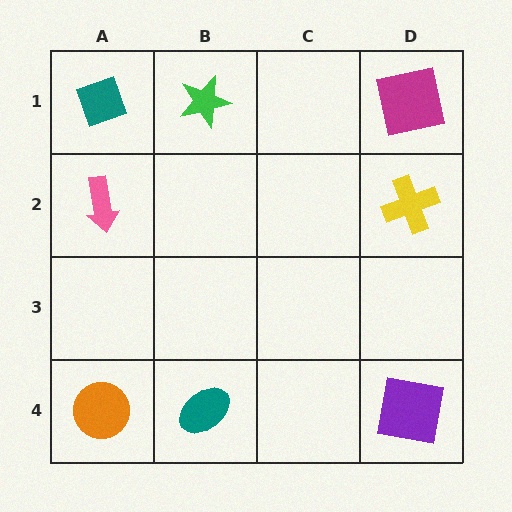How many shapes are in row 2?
2 shapes.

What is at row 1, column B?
A green star.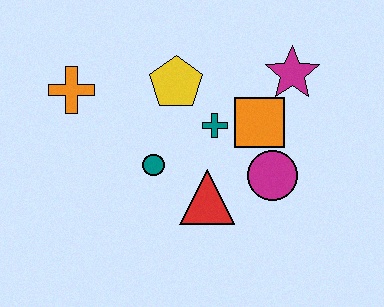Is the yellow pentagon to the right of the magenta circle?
No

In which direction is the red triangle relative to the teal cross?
The red triangle is below the teal cross.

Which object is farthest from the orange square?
The orange cross is farthest from the orange square.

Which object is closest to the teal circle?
The red triangle is closest to the teal circle.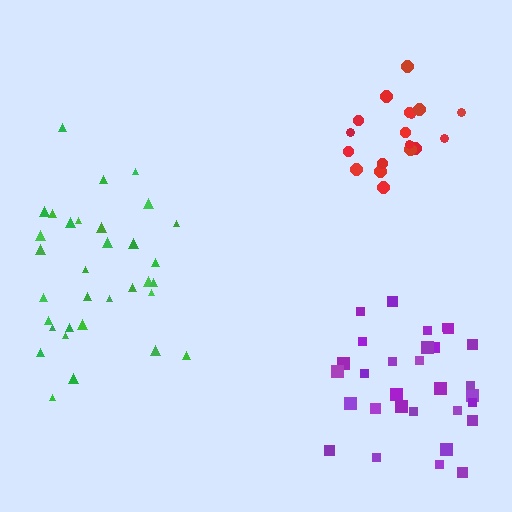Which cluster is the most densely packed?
Red.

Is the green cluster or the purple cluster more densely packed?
Green.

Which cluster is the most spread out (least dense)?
Purple.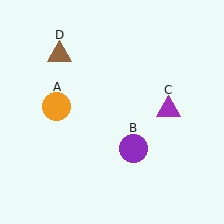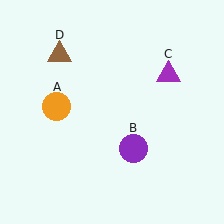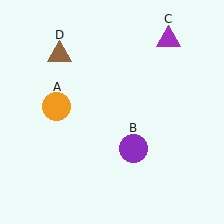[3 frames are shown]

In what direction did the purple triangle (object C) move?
The purple triangle (object C) moved up.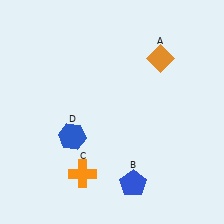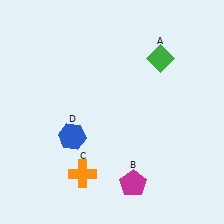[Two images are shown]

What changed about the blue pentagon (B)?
In Image 1, B is blue. In Image 2, it changed to magenta.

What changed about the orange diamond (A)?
In Image 1, A is orange. In Image 2, it changed to green.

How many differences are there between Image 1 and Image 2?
There are 2 differences between the two images.